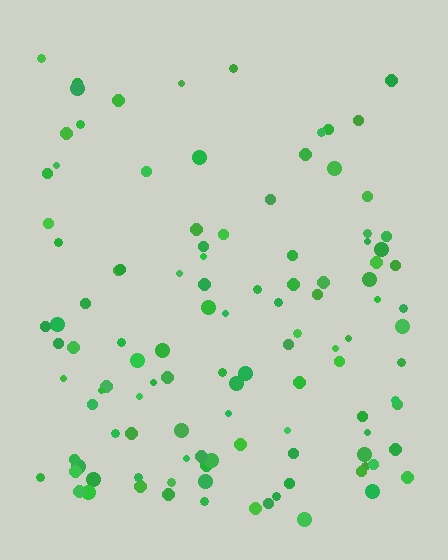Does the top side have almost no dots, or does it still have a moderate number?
Still a moderate number, just noticeably fewer than the bottom.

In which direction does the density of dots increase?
From top to bottom, with the bottom side densest.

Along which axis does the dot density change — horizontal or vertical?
Vertical.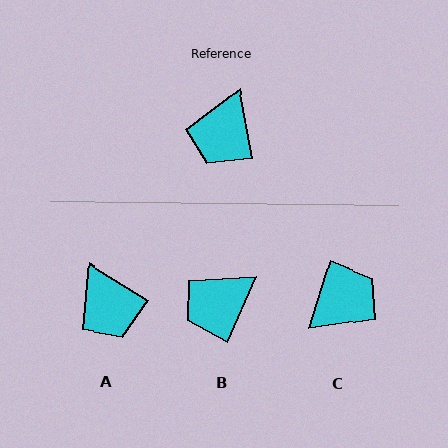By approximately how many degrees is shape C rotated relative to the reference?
Approximately 152 degrees counter-clockwise.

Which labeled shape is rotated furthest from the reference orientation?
C, about 152 degrees away.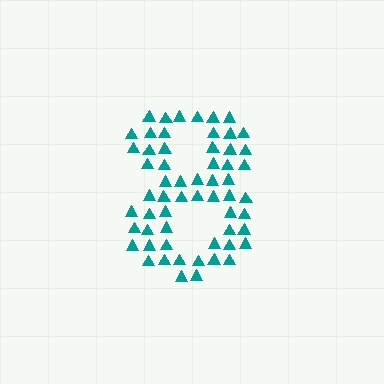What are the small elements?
The small elements are triangles.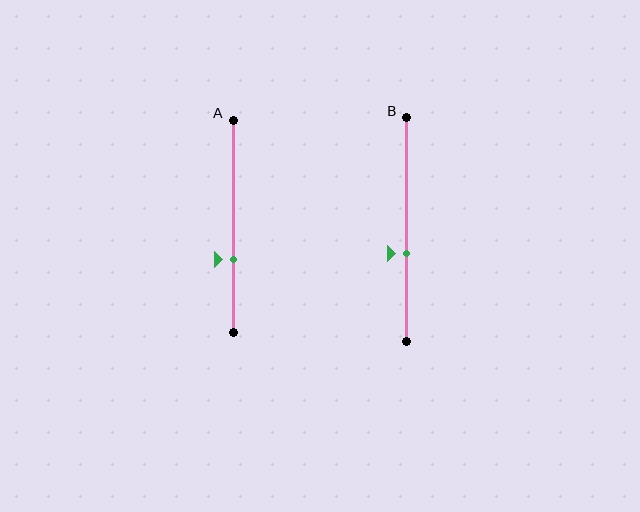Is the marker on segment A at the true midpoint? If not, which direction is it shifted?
No, the marker on segment A is shifted downward by about 15% of the segment length.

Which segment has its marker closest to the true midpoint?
Segment B has its marker closest to the true midpoint.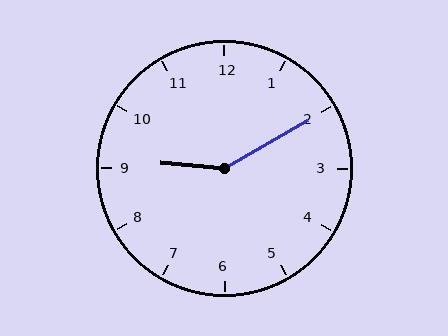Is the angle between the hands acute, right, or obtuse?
It is obtuse.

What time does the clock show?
9:10.